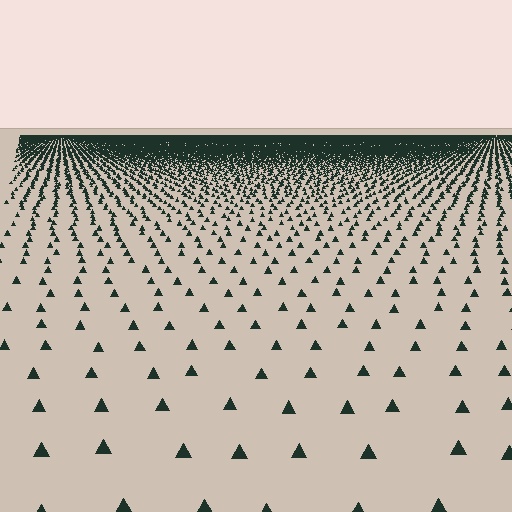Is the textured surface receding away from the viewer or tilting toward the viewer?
The surface is receding away from the viewer. Texture elements get smaller and denser toward the top.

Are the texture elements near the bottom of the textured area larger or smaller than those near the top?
Larger. Near the bottom, elements are closer to the viewer and appear at a bigger on-screen size.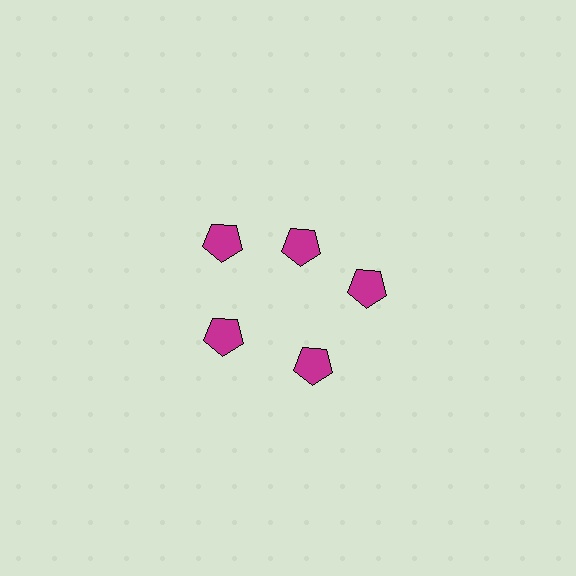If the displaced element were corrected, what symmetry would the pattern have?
It would have 5-fold rotational symmetry — the pattern would map onto itself every 72 degrees.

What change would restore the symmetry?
The symmetry would be restored by moving it outward, back onto the ring so that all 5 pentagons sit at equal angles and equal distance from the center.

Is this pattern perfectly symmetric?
No. The 5 magenta pentagons are arranged in a ring, but one element near the 1 o'clock position is pulled inward toward the center, breaking the 5-fold rotational symmetry.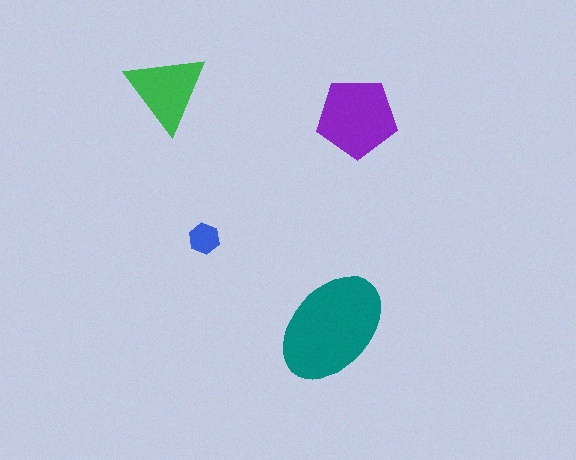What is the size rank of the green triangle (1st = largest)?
3rd.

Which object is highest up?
The green triangle is topmost.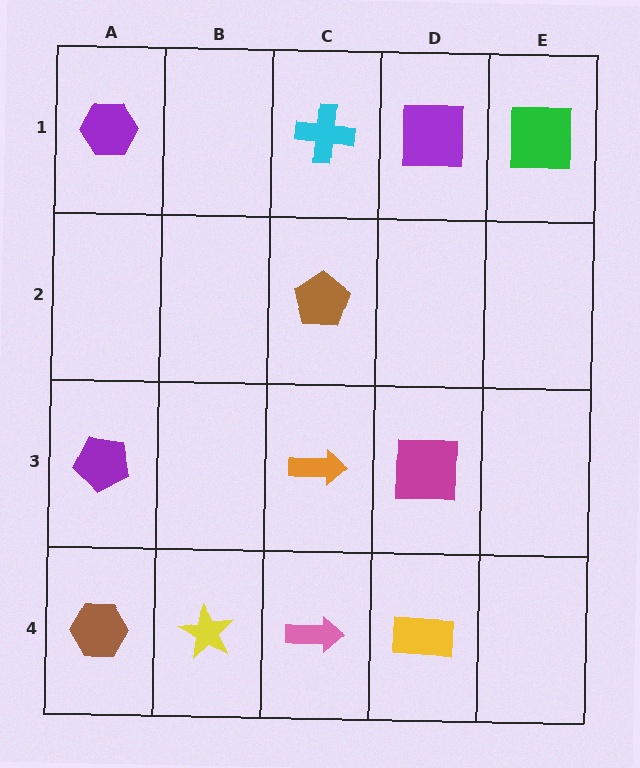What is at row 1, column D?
A purple square.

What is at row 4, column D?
A yellow rectangle.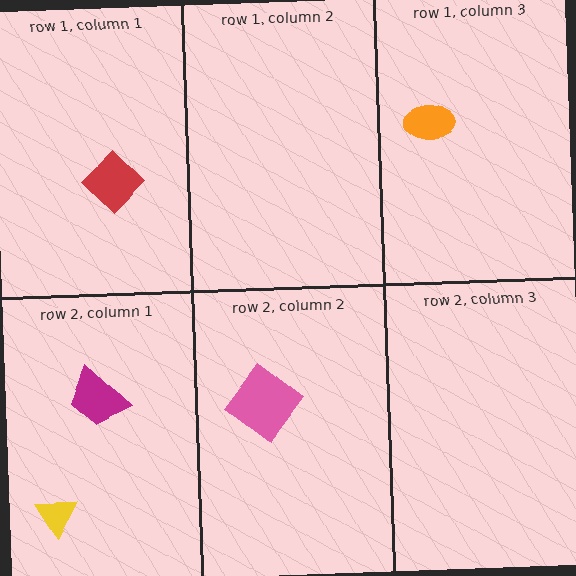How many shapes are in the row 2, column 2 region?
1.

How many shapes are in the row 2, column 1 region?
2.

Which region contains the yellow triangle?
The row 2, column 1 region.